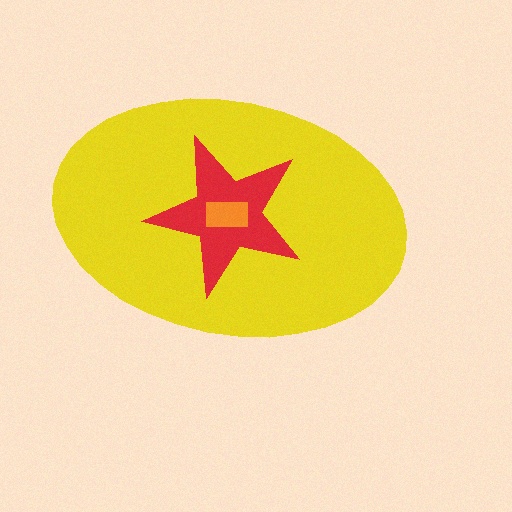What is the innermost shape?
The orange rectangle.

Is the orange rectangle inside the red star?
Yes.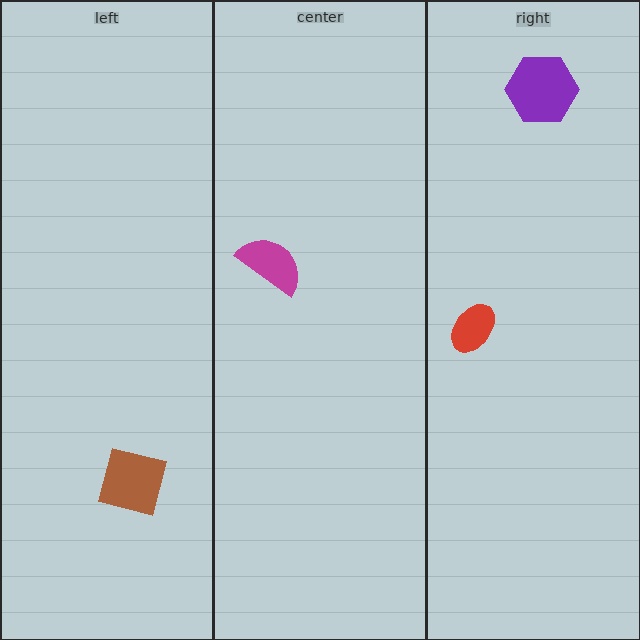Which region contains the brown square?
The left region.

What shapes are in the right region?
The red ellipse, the purple hexagon.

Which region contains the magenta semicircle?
The center region.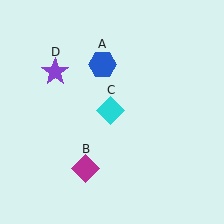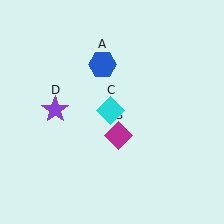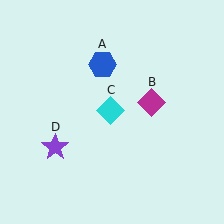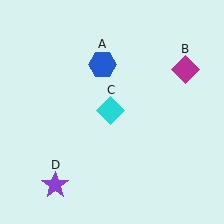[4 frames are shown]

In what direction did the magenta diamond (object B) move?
The magenta diamond (object B) moved up and to the right.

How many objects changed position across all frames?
2 objects changed position: magenta diamond (object B), purple star (object D).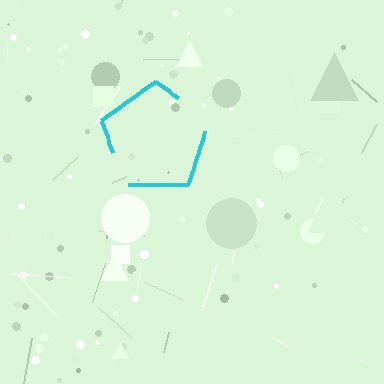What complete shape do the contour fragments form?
The contour fragments form a pentagon.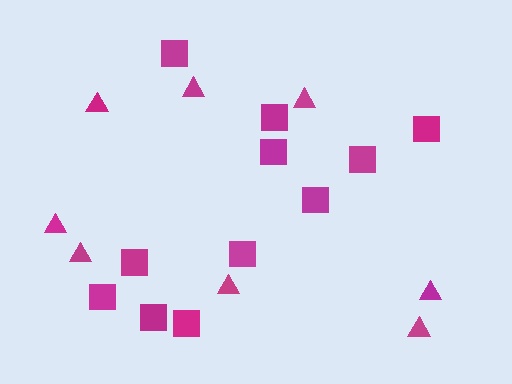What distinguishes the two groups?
There are 2 groups: one group of squares (11) and one group of triangles (8).